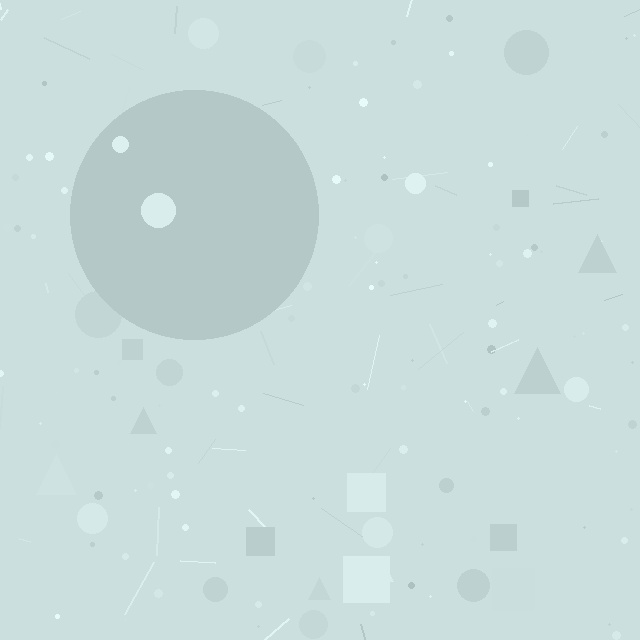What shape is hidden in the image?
A circle is hidden in the image.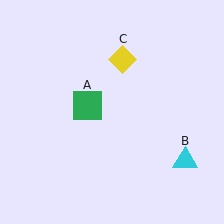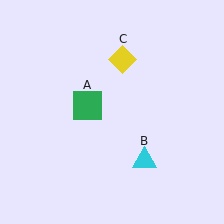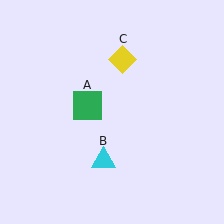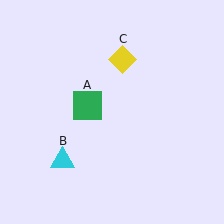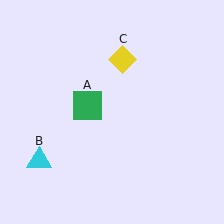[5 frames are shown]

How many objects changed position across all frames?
1 object changed position: cyan triangle (object B).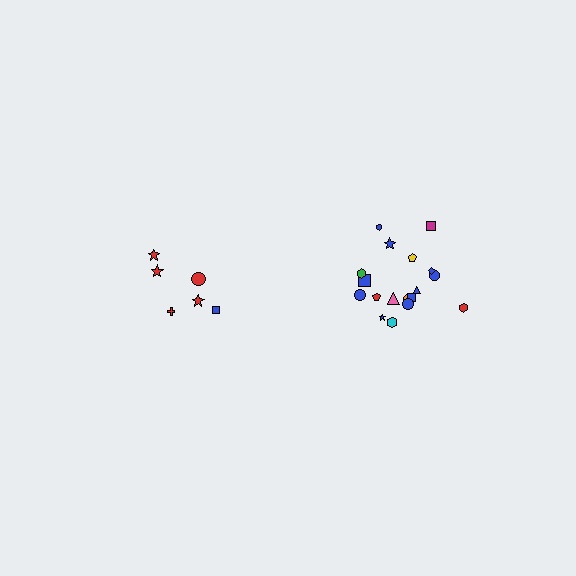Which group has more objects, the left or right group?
The right group.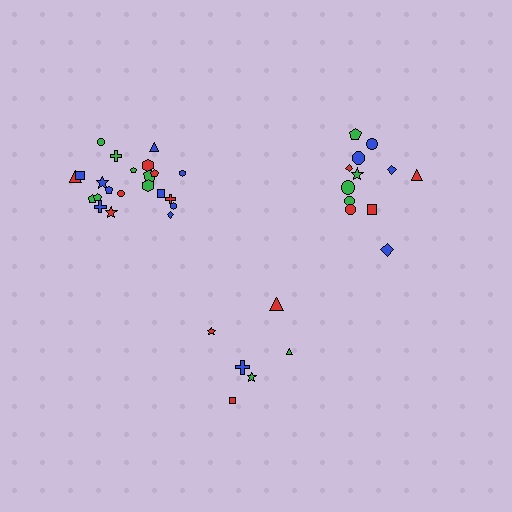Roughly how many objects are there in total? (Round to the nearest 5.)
Roughly 40 objects in total.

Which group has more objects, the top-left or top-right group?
The top-left group.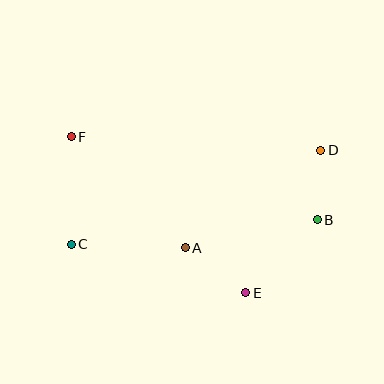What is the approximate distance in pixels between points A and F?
The distance between A and F is approximately 159 pixels.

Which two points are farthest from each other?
Points C and D are farthest from each other.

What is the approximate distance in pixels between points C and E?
The distance between C and E is approximately 181 pixels.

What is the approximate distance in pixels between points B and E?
The distance between B and E is approximately 102 pixels.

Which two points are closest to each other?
Points B and D are closest to each other.